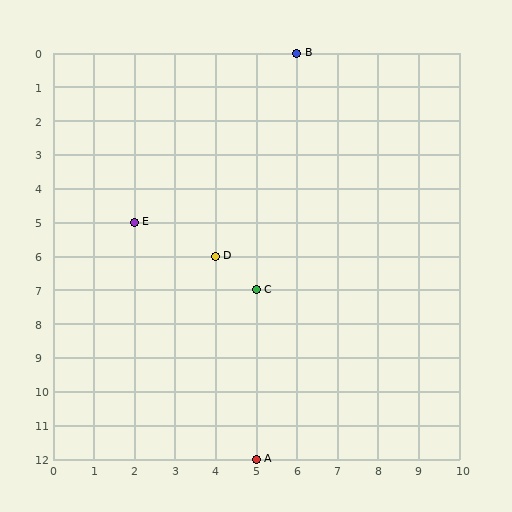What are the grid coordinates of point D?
Point D is at grid coordinates (4, 6).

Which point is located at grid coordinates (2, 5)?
Point E is at (2, 5).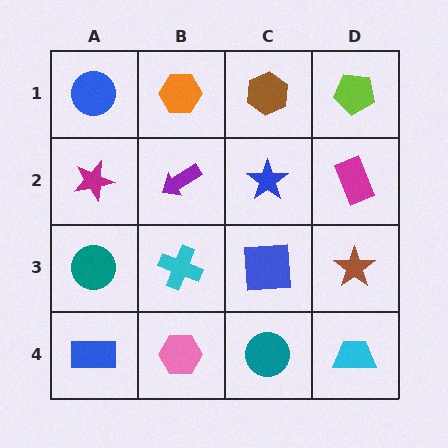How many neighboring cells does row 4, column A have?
2.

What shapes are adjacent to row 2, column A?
A blue circle (row 1, column A), a teal circle (row 3, column A), a purple arrow (row 2, column B).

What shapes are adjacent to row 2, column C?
A brown hexagon (row 1, column C), a blue square (row 3, column C), a purple arrow (row 2, column B), a magenta rectangle (row 2, column D).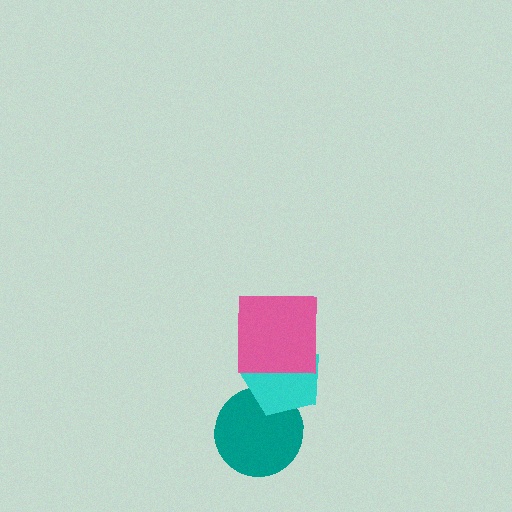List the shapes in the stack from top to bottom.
From top to bottom: the pink square, the cyan pentagon, the teal circle.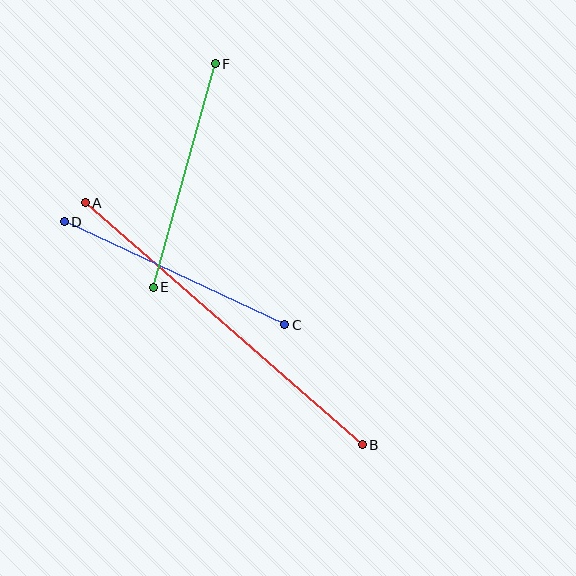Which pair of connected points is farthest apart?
Points A and B are farthest apart.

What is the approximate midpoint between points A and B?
The midpoint is at approximately (224, 324) pixels.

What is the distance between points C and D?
The distance is approximately 243 pixels.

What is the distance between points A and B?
The distance is approximately 368 pixels.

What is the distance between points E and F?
The distance is approximately 232 pixels.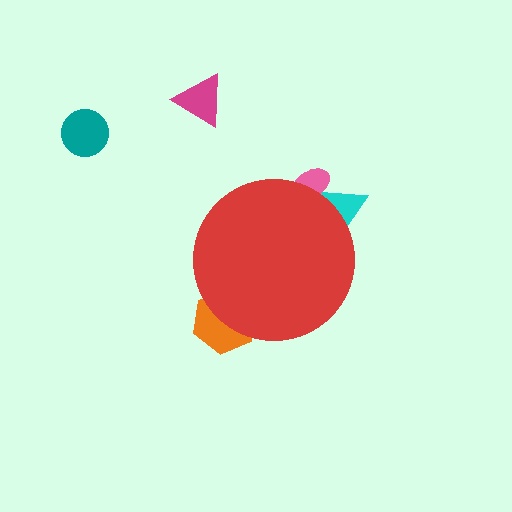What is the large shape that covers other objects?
A red circle.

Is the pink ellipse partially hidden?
Yes, the pink ellipse is partially hidden behind the red circle.